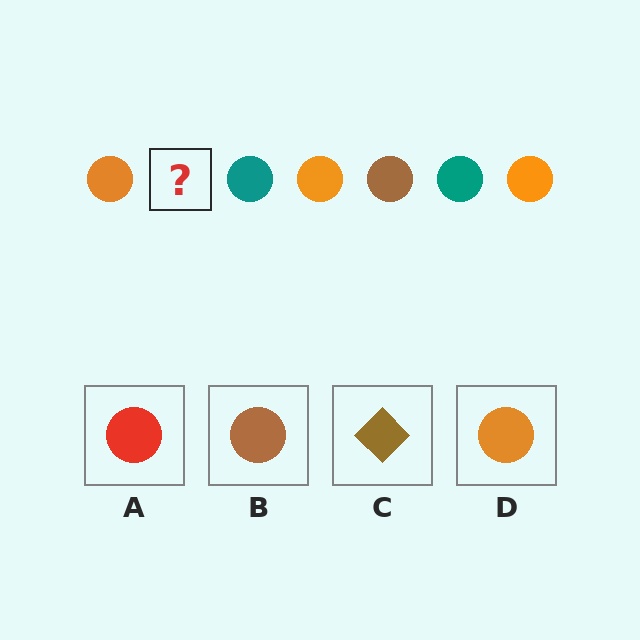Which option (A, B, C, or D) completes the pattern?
B.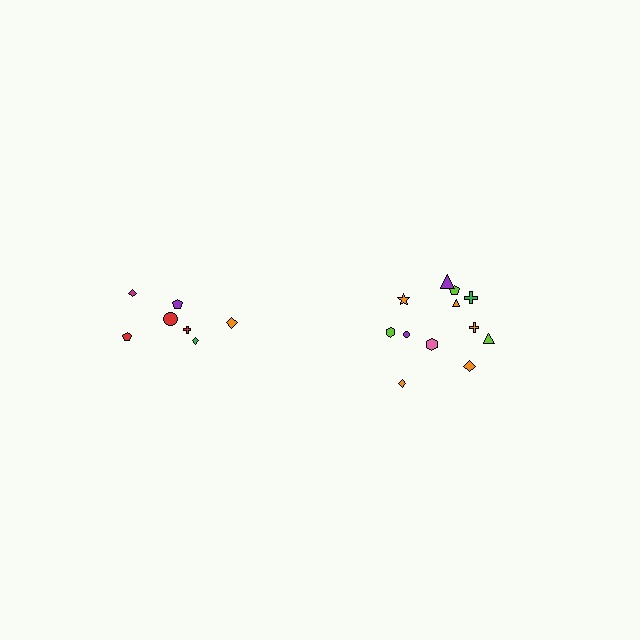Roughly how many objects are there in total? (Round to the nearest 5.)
Roughly 20 objects in total.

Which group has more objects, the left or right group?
The right group.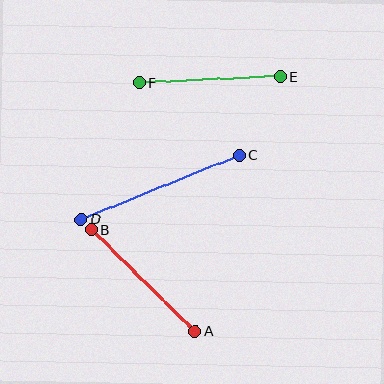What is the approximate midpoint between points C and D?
The midpoint is at approximately (160, 187) pixels.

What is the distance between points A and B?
The distance is approximately 145 pixels.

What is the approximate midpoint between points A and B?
The midpoint is at approximately (143, 281) pixels.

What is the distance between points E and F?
The distance is approximately 141 pixels.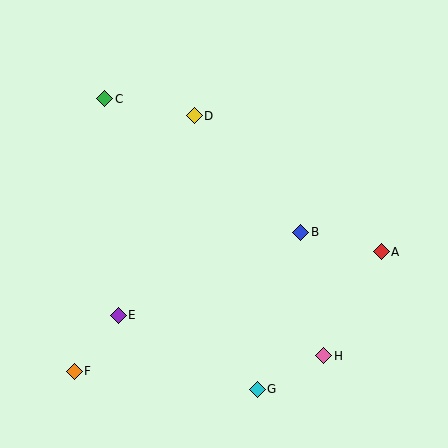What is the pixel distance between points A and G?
The distance between A and G is 185 pixels.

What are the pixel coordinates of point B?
Point B is at (301, 232).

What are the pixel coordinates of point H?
Point H is at (324, 356).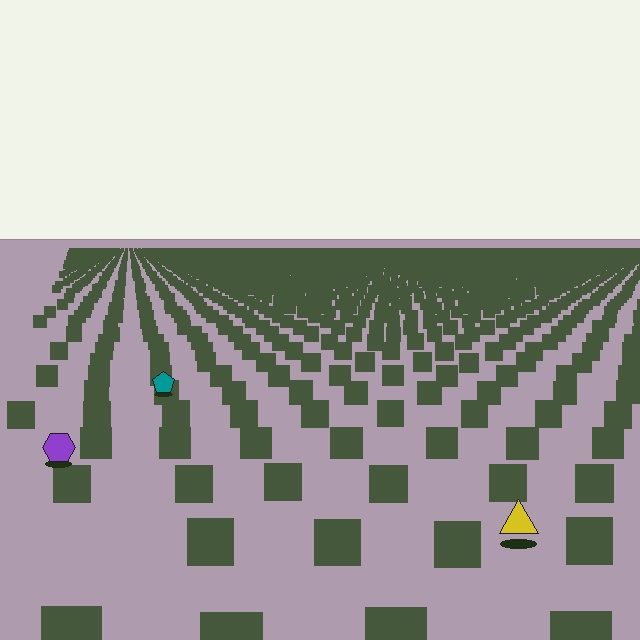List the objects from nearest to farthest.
From nearest to farthest: the yellow triangle, the purple hexagon, the teal pentagon.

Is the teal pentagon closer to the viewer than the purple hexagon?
No. The purple hexagon is closer — you can tell from the texture gradient: the ground texture is coarser near it.